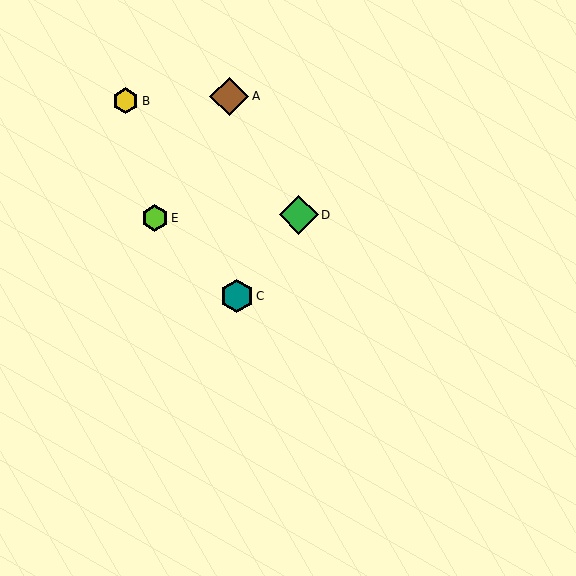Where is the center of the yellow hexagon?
The center of the yellow hexagon is at (126, 101).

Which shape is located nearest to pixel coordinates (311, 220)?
The green diamond (labeled D) at (299, 215) is nearest to that location.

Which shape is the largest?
The brown diamond (labeled A) is the largest.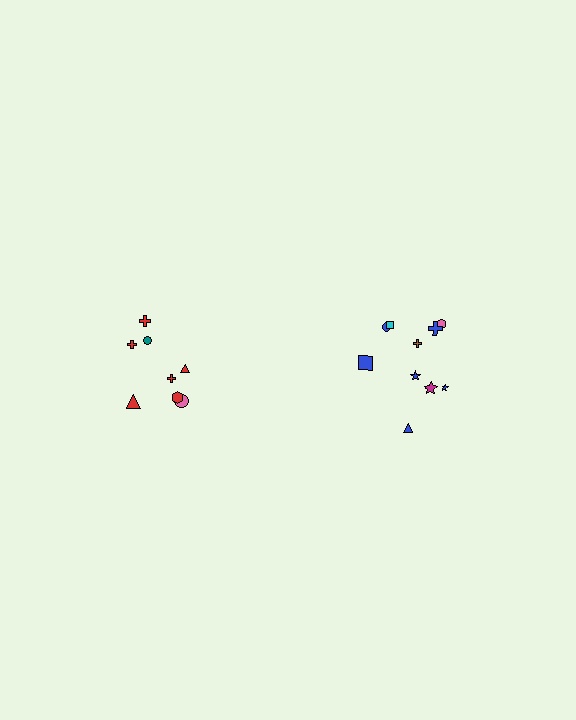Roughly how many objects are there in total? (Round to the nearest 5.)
Roughly 20 objects in total.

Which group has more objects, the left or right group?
The right group.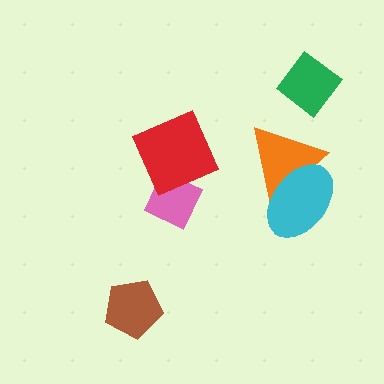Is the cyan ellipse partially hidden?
No, no other shape covers it.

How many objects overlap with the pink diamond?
1 object overlaps with the pink diamond.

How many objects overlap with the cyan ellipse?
1 object overlaps with the cyan ellipse.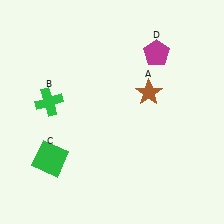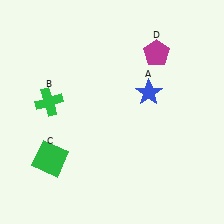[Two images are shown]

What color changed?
The star (A) changed from brown in Image 1 to blue in Image 2.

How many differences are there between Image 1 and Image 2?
There is 1 difference between the two images.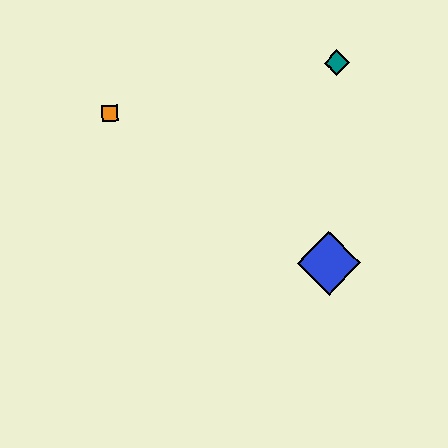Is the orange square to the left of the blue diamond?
Yes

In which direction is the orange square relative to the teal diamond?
The orange square is to the left of the teal diamond.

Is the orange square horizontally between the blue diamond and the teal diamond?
No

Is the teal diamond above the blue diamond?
Yes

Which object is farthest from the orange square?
The blue diamond is farthest from the orange square.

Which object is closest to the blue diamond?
The teal diamond is closest to the blue diamond.